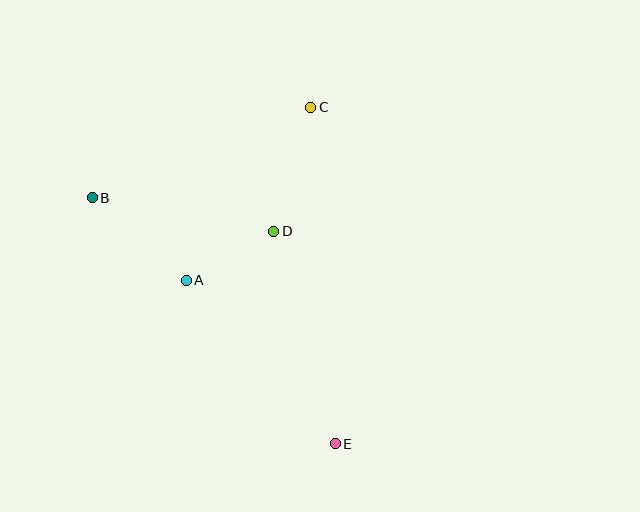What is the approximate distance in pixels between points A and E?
The distance between A and E is approximately 221 pixels.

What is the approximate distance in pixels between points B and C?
The distance between B and C is approximately 237 pixels.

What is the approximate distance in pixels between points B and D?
The distance between B and D is approximately 185 pixels.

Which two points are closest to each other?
Points A and D are closest to each other.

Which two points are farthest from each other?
Points B and E are farthest from each other.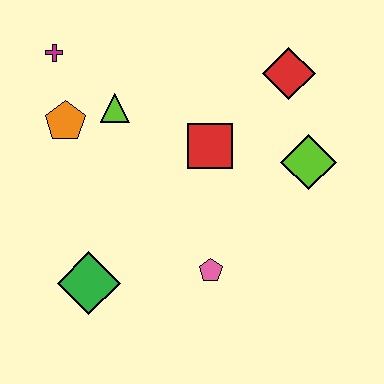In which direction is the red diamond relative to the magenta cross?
The red diamond is to the right of the magenta cross.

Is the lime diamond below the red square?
Yes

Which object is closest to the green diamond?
The pink pentagon is closest to the green diamond.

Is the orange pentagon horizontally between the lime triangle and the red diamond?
No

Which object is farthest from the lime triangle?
The lime diamond is farthest from the lime triangle.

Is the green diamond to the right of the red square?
No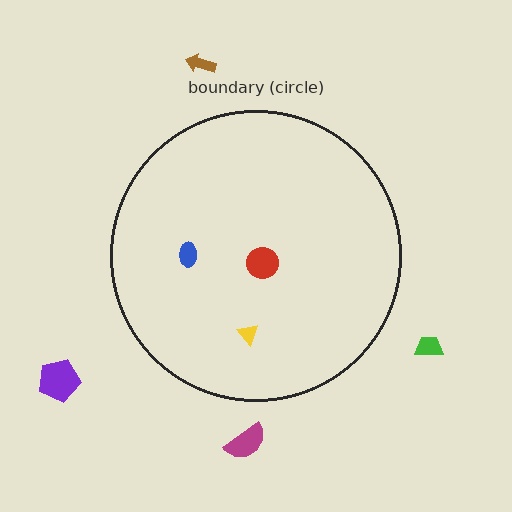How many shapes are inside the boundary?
3 inside, 4 outside.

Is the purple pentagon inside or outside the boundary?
Outside.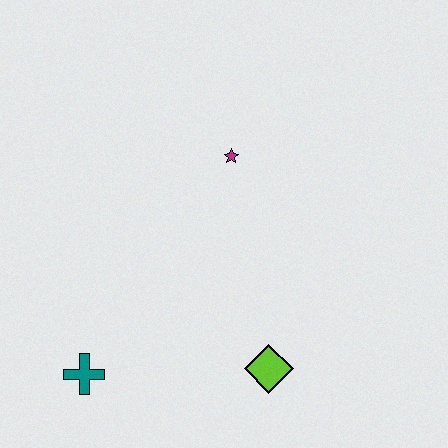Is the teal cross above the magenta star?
No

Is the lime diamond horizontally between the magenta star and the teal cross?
No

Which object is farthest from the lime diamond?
The magenta star is farthest from the lime diamond.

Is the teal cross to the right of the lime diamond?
No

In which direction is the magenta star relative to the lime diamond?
The magenta star is above the lime diamond.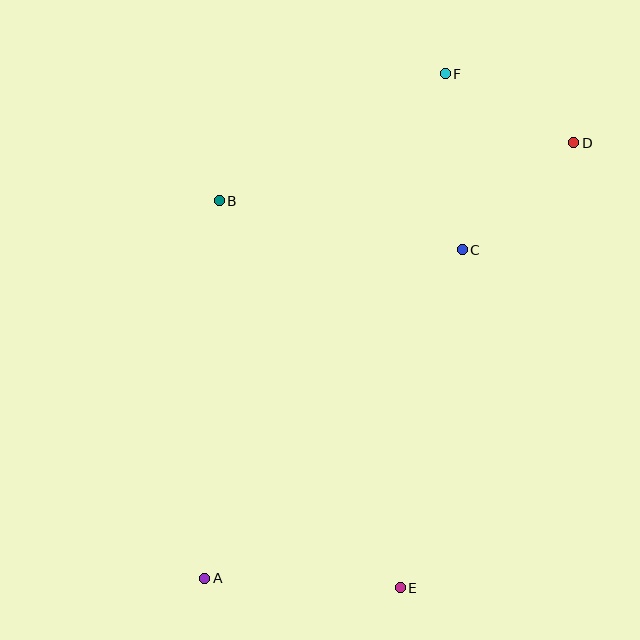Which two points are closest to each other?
Points D and F are closest to each other.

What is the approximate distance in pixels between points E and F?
The distance between E and F is approximately 516 pixels.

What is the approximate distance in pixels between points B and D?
The distance between B and D is approximately 359 pixels.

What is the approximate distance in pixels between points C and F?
The distance between C and F is approximately 176 pixels.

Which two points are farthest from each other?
Points A and D are farthest from each other.